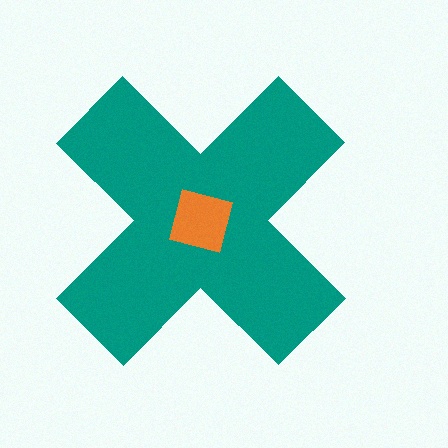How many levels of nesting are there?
2.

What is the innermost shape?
The orange square.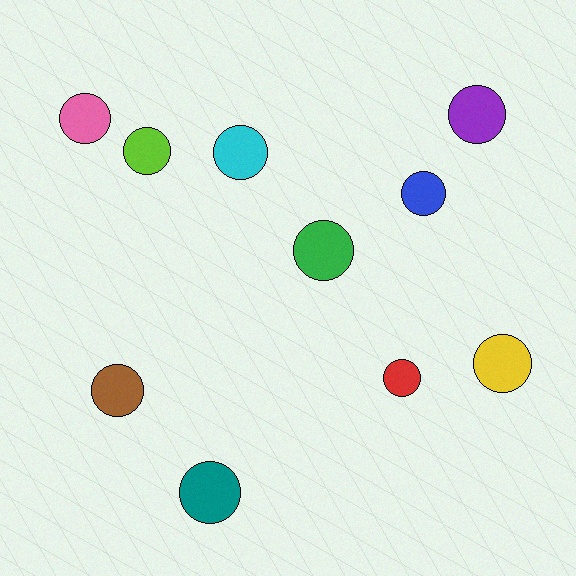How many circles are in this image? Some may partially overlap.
There are 10 circles.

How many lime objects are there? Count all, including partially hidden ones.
There is 1 lime object.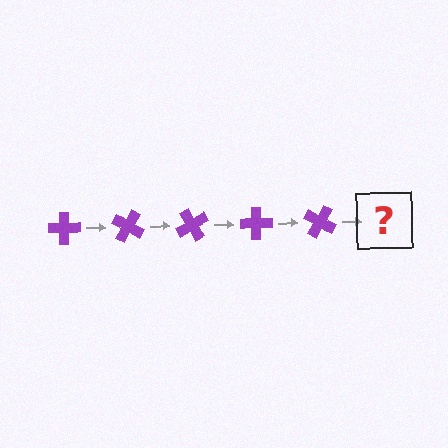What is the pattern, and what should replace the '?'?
The pattern is that the cross rotates 30 degrees each step. The '?' should be a purple cross rotated 150 degrees.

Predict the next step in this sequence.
The next step is a purple cross rotated 150 degrees.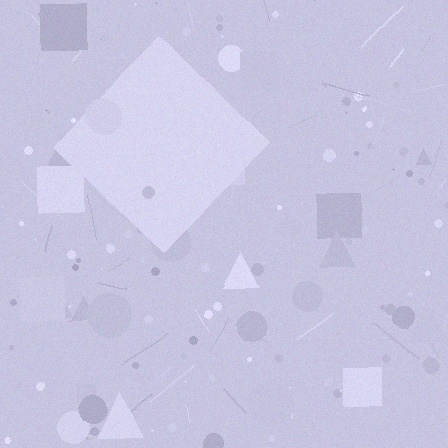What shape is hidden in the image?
A diamond is hidden in the image.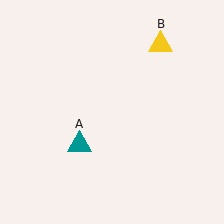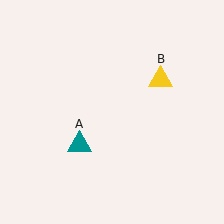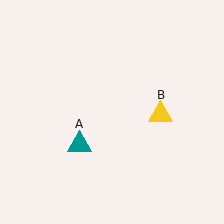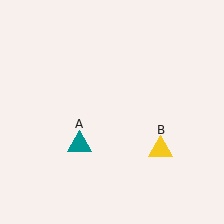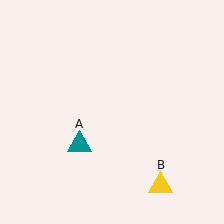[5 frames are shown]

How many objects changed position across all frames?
1 object changed position: yellow triangle (object B).